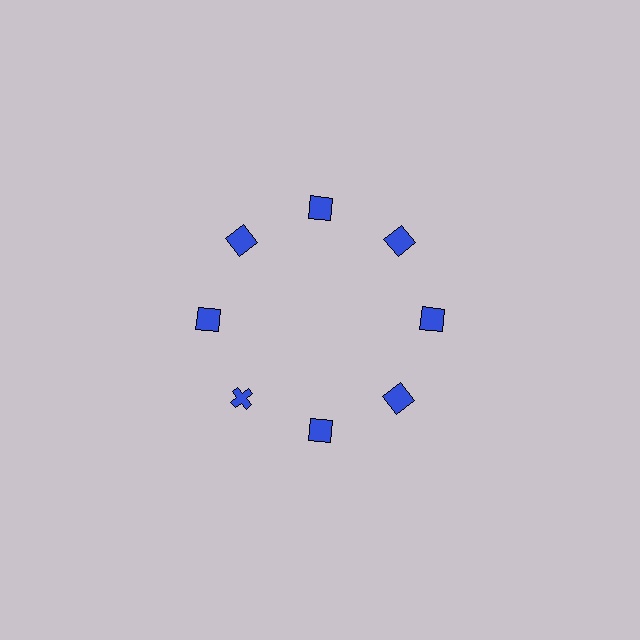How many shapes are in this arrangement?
There are 8 shapes arranged in a ring pattern.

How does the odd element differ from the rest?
It has a different shape: cross instead of square.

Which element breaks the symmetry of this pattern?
The blue cross at roughly the 8 o'clock position breaks the symmetry. All other shapes are blue squares.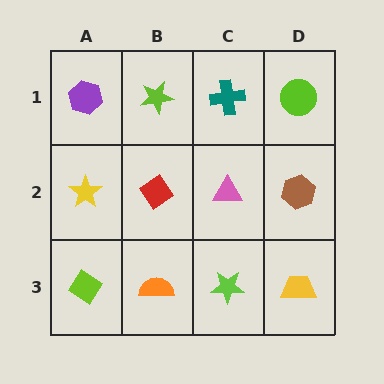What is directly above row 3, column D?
A brown hexagon.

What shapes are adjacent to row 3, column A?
A yellow star (row 2, column A), an orange semicircle (row 3, column B).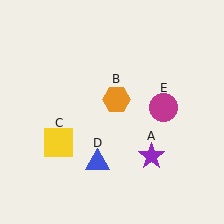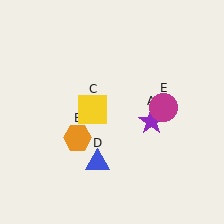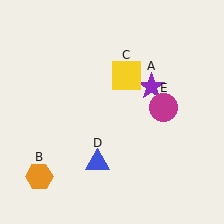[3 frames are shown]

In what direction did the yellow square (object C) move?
The yellow square (object C) moved up and to the right.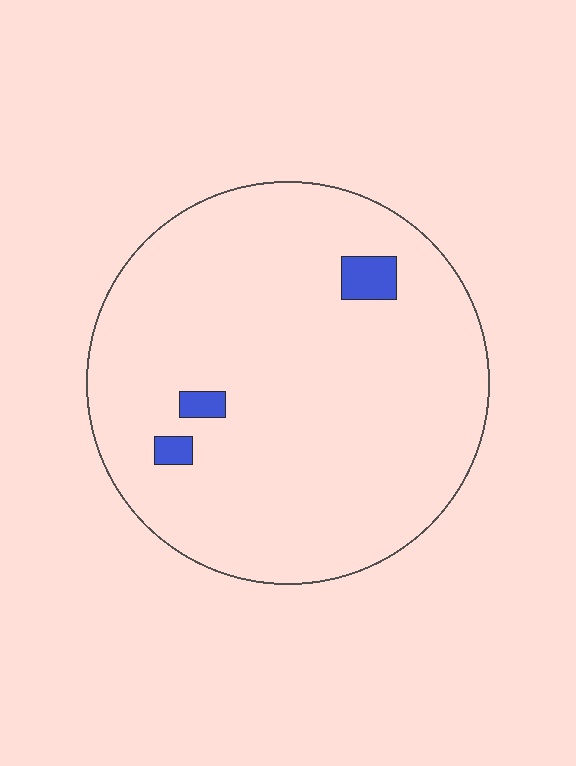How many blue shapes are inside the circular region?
3.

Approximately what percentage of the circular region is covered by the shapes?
Approximately 5%.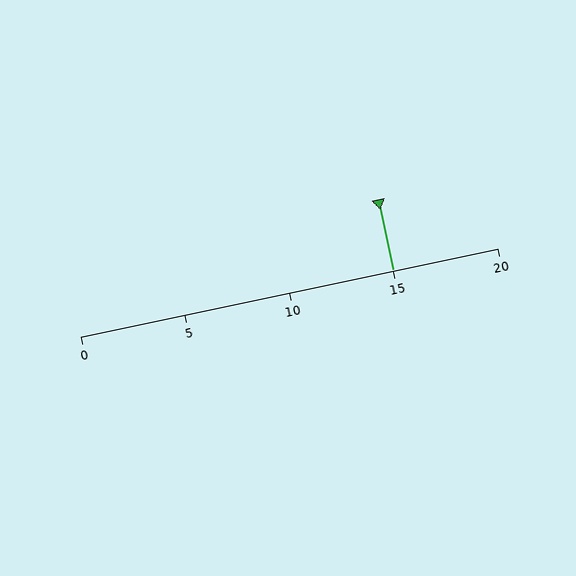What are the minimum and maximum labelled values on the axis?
The axis runs from 0 to 20.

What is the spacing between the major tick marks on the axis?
The major ticks are spaced 5 apart.